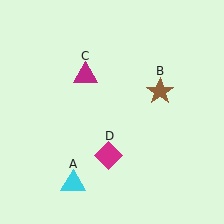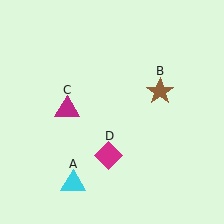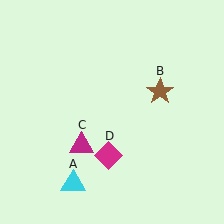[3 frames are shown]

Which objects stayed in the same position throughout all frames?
Cyan triangle (object A) and brown star (object B) and magenta diamond (object D) remained stationary.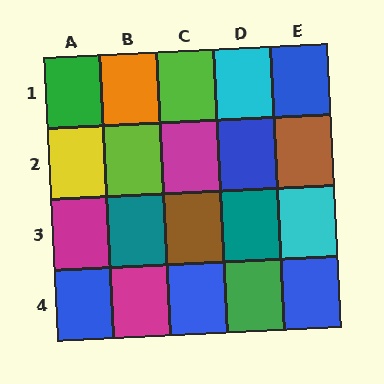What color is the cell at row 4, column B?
Magenta.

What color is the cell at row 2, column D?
Blue.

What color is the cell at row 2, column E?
Brown.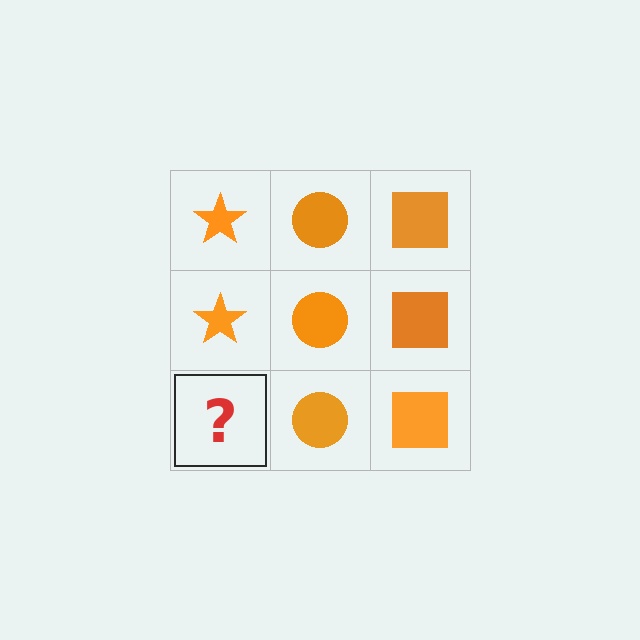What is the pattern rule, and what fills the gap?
The rule is that each column has a consistent shape. The gap should be filled with an orange star.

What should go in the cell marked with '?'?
The missing cell should contain an orange star.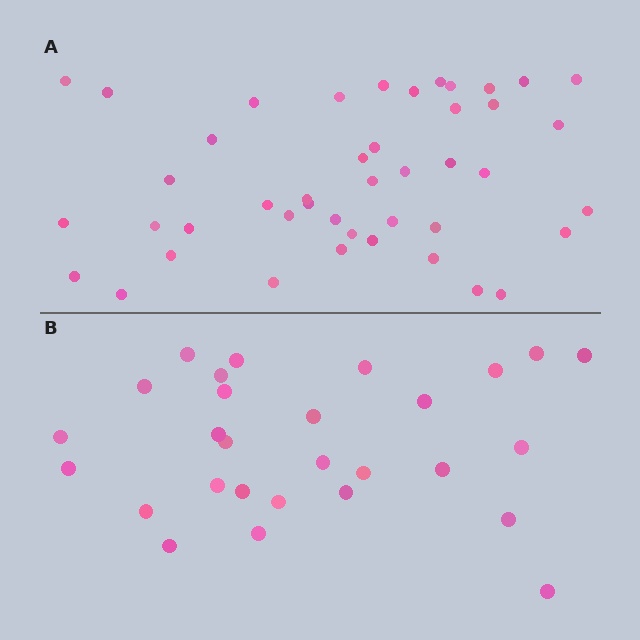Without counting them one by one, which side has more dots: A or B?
Region A (the top region) has more dots.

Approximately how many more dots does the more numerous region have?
Region A has approximately 15 more dots than region B.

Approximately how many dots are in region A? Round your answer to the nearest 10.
About 40 dots. (The exact count is 44, which rounds to 40.)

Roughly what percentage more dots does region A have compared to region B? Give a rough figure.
About 55% more.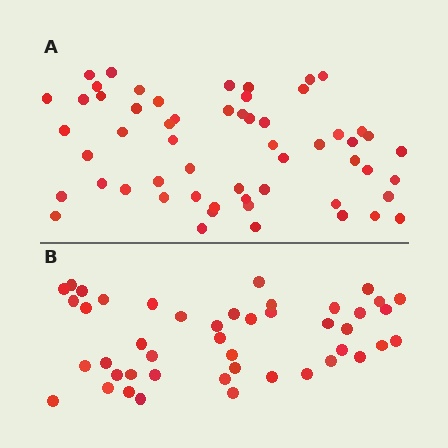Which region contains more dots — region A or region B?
Region A (the top region) has more dots.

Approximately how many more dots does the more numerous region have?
Region A has roughly 12 or so more dots than region B.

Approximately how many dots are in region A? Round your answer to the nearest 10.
About 60 dots. (The exact count is 57, which rounds to 60.)